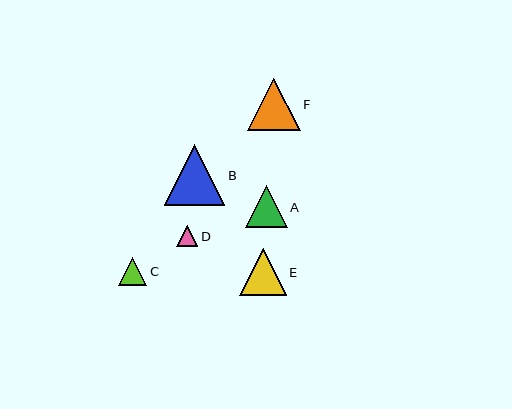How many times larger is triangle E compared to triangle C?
Triangle E is approximately 1.6 times the size of triangle C.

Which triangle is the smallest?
Triangle D is the smallest with a size of approximately 22 pixels.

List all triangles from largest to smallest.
From largest to smallest: B, F, E, A, C, D.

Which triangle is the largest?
Triangle B is the largest with a size of approximately 61 pixels.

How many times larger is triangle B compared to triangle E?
Triangle B is approximately 1.3 times the size of triangle E.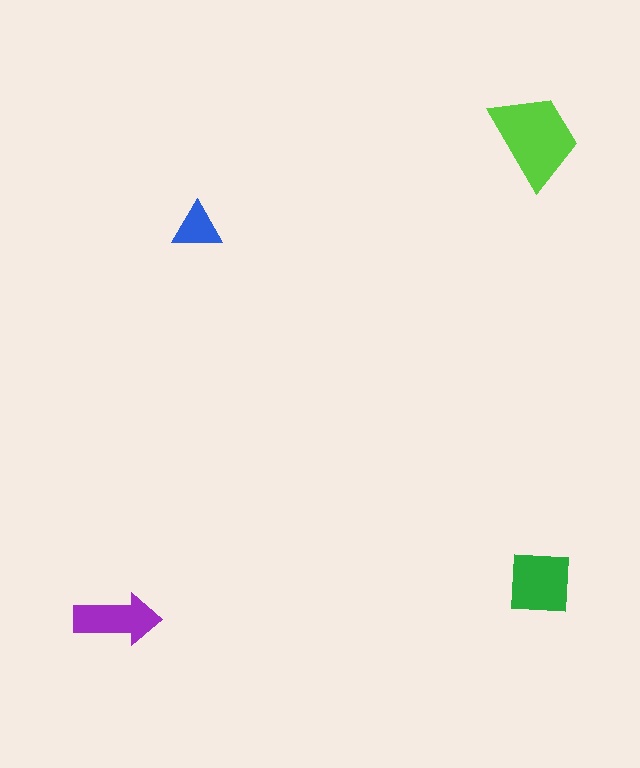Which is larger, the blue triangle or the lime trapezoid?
The lime trapezoid.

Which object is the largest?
The lime trapezoid.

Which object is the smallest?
The blue triangle.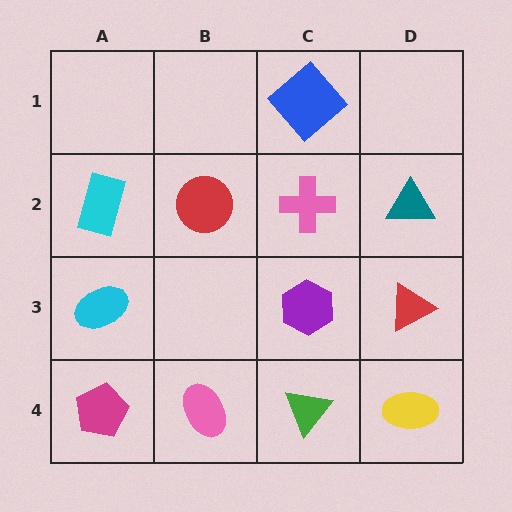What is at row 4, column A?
A magenta pentagon.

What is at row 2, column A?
A cyan rectangle.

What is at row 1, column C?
A blue diamond.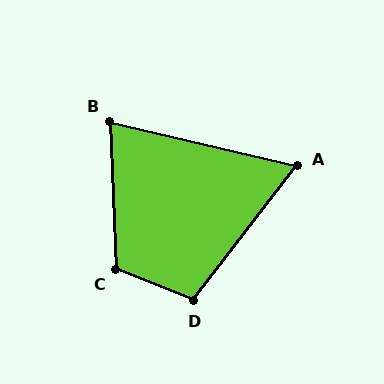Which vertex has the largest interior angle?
C, at approximately 114 degrees.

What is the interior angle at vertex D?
Approximately 106 degrees (obtuse).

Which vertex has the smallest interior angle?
A, at approximately 66 degrees.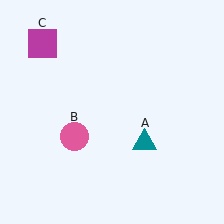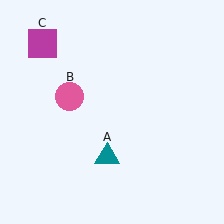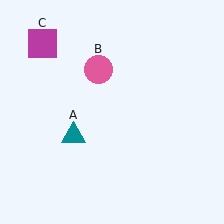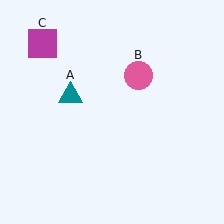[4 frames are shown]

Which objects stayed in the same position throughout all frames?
Magenta square (object C) remained stationary.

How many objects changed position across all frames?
2 objects changed position: teal triangle (object A), pink circle (object B).